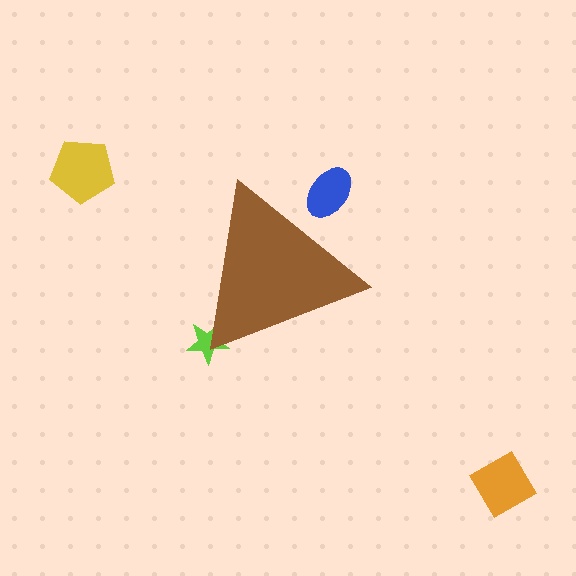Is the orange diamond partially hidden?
No, the orange diamond is fully visible.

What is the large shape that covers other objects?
A brown triangle.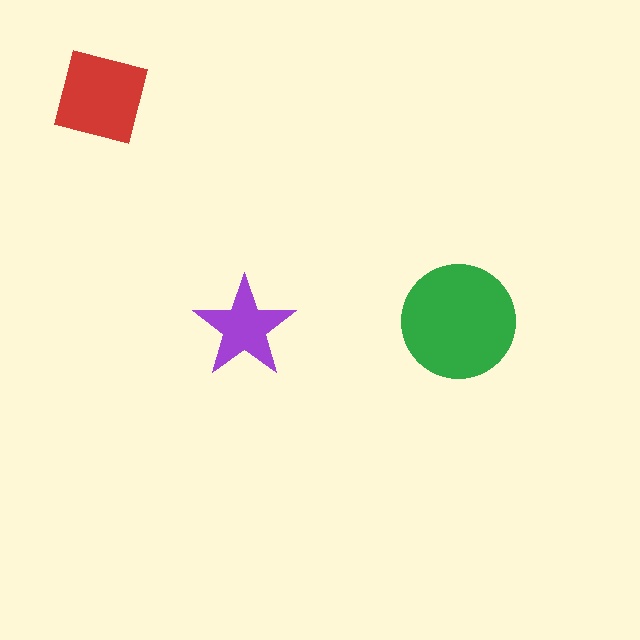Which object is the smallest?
The purple star.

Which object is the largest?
The green circle.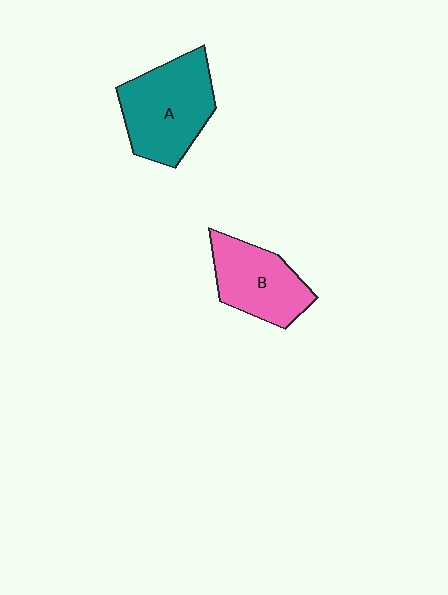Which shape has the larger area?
Shape A (teal).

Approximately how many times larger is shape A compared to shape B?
Approximately 1.3 times.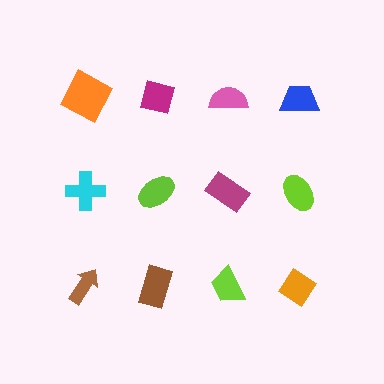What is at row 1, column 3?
A pink semicircle.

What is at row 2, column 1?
A cyan cross.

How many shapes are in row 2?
4 shapes.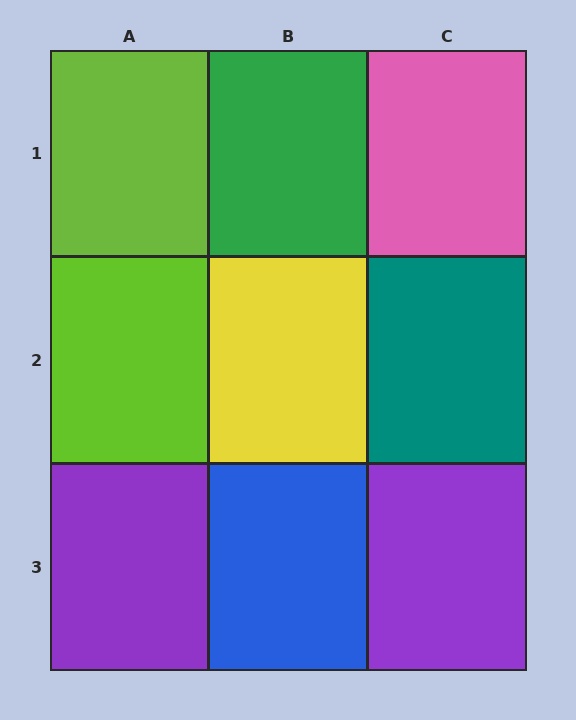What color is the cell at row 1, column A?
Lime.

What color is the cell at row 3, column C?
Purple.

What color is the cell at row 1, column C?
Pink.